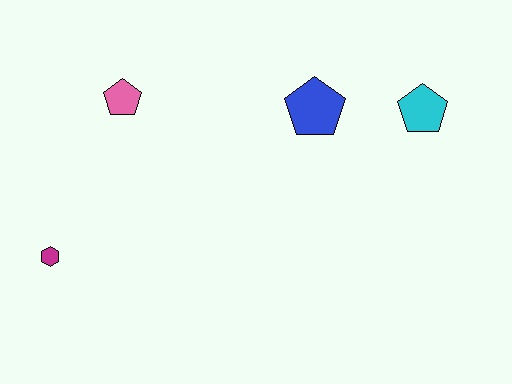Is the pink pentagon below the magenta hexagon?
No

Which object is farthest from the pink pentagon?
The cyan pentagon is farthest from the pink pentagon.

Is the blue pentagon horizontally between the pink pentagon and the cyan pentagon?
Yes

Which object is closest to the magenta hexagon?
The pink pentagon is closest to the magenta hexagon.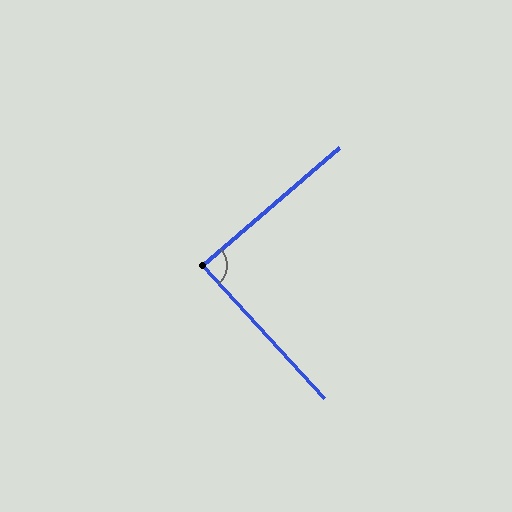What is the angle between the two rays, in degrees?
Approximately 88 degrees.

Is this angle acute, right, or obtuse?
It is approximately a right angle.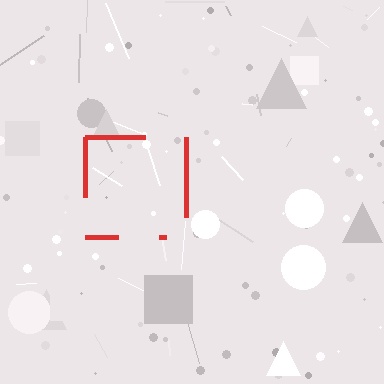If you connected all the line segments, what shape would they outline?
They would outline a square.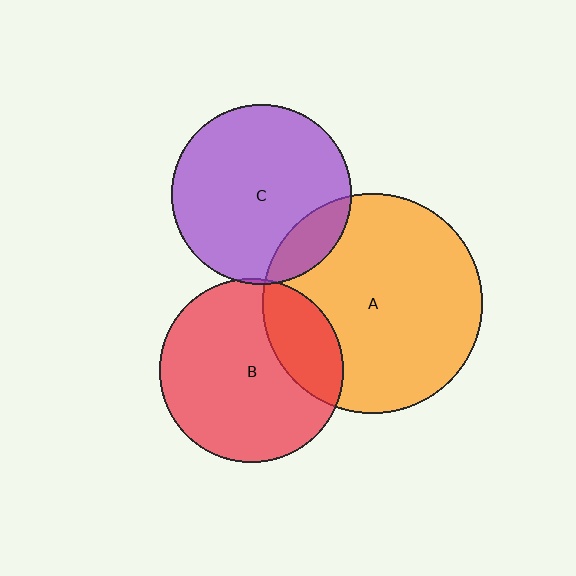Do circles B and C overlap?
Yes.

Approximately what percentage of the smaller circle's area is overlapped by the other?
Approximately 5%.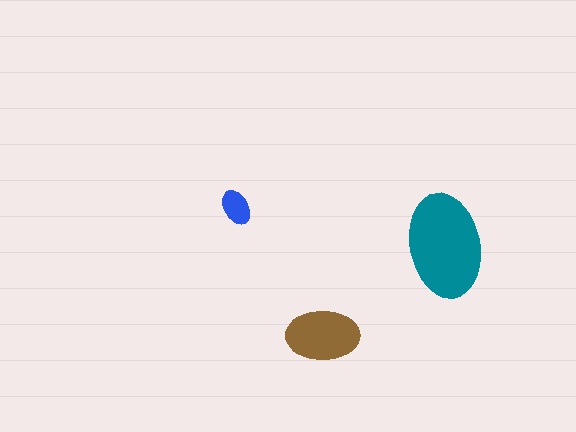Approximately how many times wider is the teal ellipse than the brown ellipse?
About 1.5 times wider.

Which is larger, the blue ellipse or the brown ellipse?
The brown one.